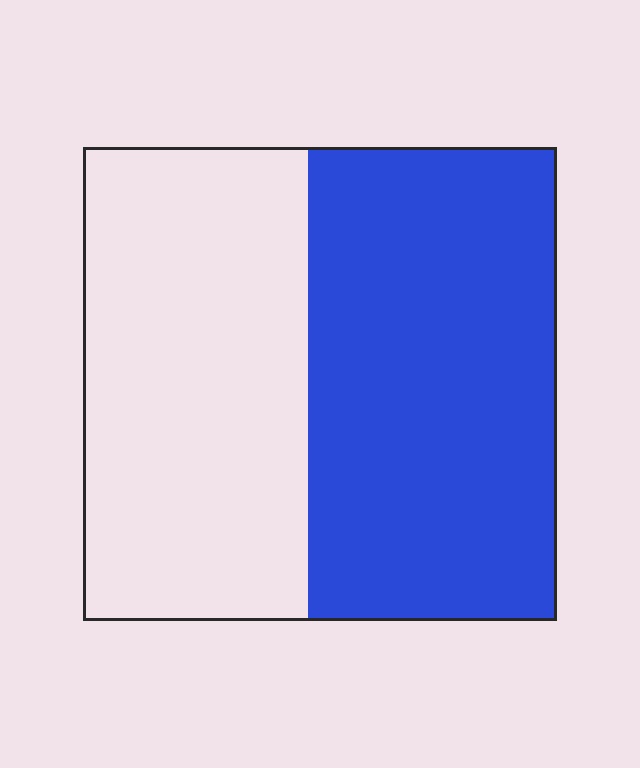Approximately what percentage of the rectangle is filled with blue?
Approximately 55%.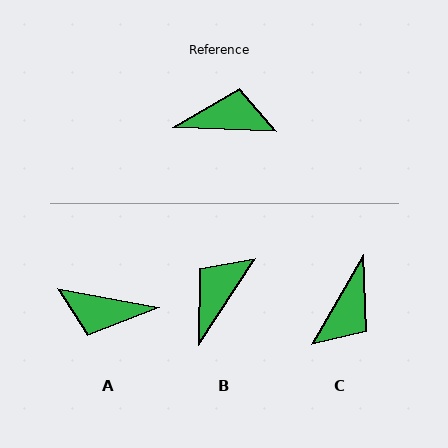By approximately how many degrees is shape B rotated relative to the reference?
Approximately 59 degrees counter-clockwise.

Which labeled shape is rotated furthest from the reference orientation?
A, about 172 degrees away.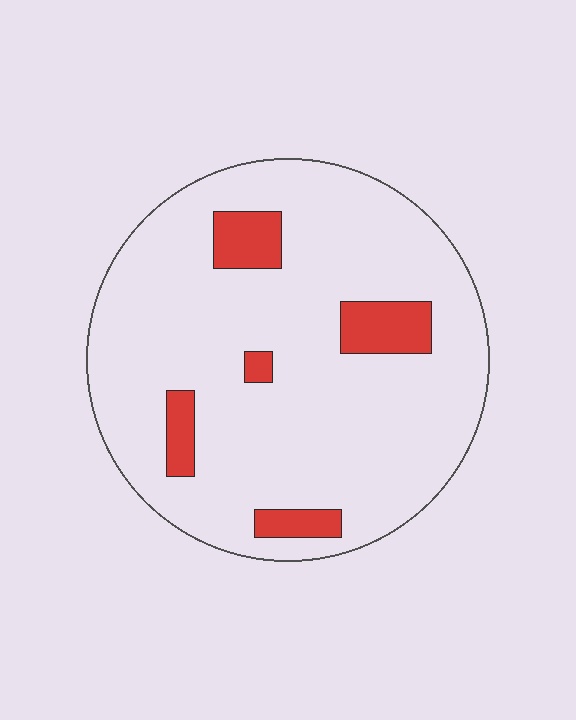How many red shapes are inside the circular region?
5.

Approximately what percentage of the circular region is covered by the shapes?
Approximately 10%.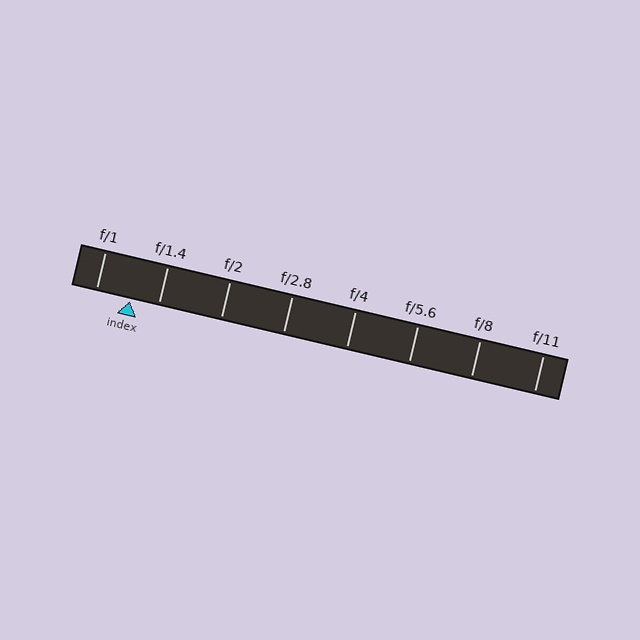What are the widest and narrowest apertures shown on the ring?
The widest aperture shown is f/1 and the narrowest is f/11.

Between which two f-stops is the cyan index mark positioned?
The index mark is between f/1 and f/1.4.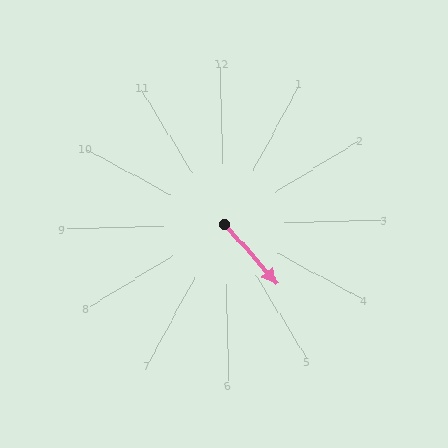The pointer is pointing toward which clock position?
Roughly 5 o'clock.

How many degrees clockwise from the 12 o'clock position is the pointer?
Approximately 140 degrees.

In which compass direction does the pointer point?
Southeast.